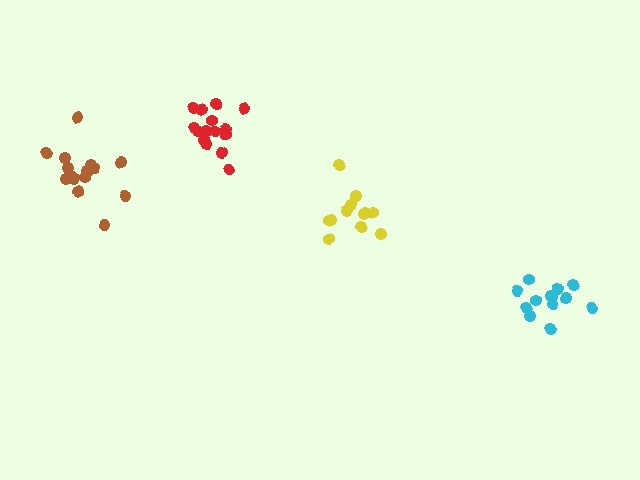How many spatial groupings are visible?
There are 4 spatial groupings.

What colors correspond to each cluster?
The clusters are colored: brown, yellow, red, cyan.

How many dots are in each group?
Group 1: 15 dots, Group 2: 12 dots, Group 3: 15 dots, Group 4: 13 dots (55 total).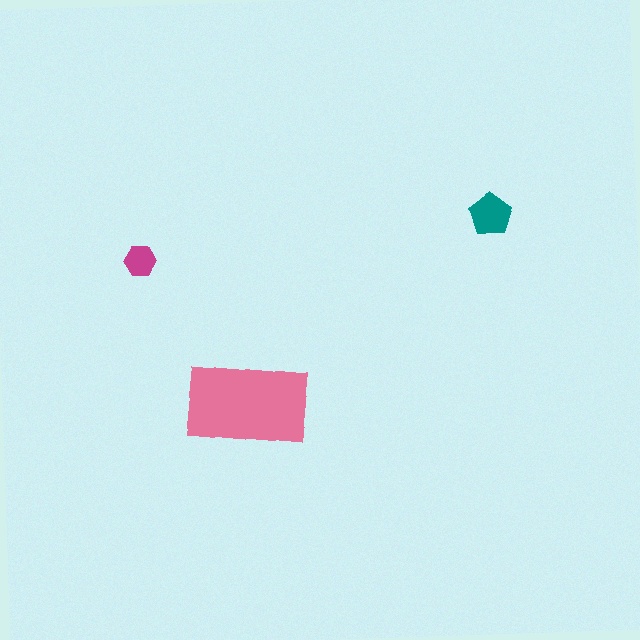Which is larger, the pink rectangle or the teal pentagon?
The pink rectangle.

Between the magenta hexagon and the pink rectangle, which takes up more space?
The pink rectangle.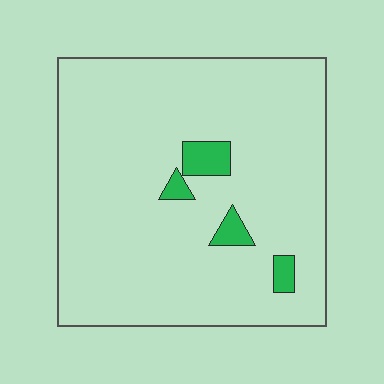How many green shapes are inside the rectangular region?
4.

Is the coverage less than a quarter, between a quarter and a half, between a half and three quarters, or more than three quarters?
Less than a quarter.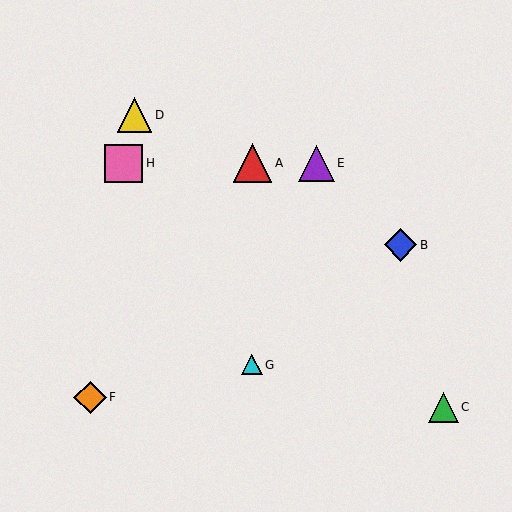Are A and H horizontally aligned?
Yes, both are at y≈163.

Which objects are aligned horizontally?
Objects A, E, H are aligned horizontally.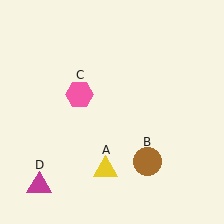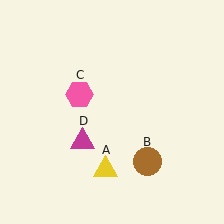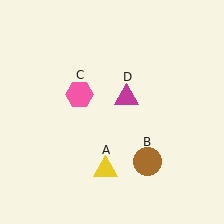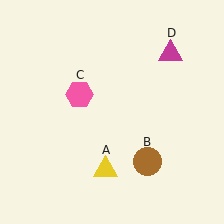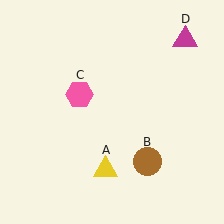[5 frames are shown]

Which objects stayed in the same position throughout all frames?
Yellow triangle (object A) and brown circle (object B) and pink hexagon (object C) remained stationary.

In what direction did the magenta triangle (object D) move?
The magenta triangle (object D) moved up and to the right.